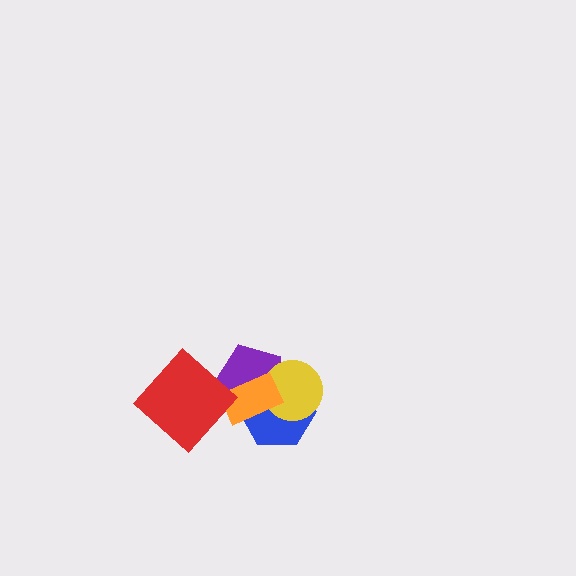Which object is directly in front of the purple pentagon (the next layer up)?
The yellow circle is directly in front of the purple pentagon.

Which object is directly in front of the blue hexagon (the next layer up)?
The purple pentagon is directly in front of the blue hexagon.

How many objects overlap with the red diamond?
0 objects overlap with the red diamond.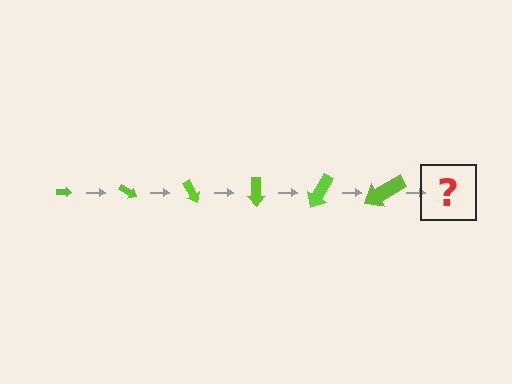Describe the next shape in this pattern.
It should be an arrow, larger than the previous one and rotated 180 degrees from the start.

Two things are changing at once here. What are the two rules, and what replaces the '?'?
The two rules are that the arrow grows larger each step and it rotates 30 degrees each step. The '?' should be an arrow, larger than the previous one and rotated 180 degrees from the start.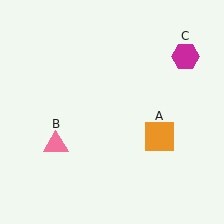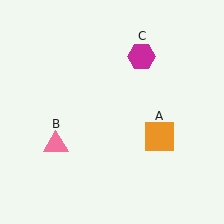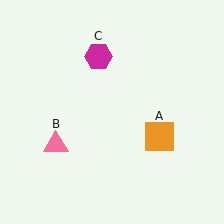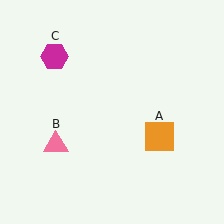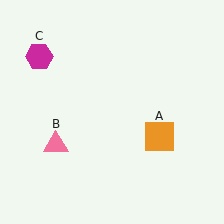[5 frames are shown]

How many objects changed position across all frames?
1 object changed position: magenta hexagon (object C).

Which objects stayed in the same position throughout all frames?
Orange square (object A) and pink triangle (object B) remained stationary.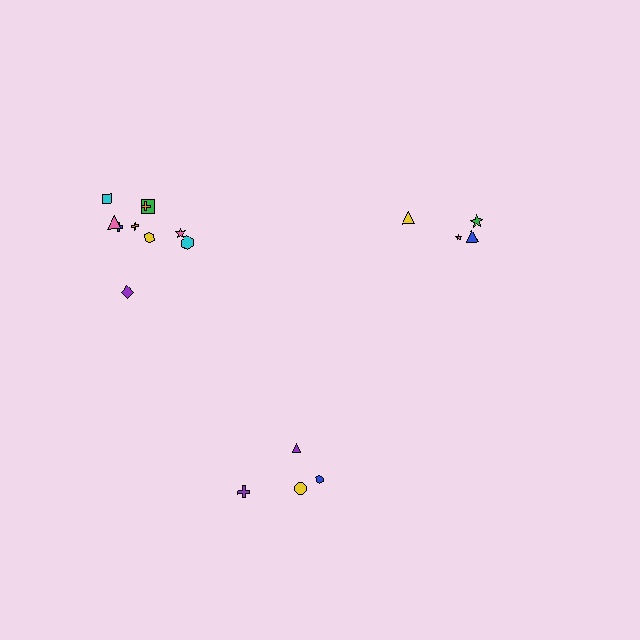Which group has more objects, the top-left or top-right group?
The top-left group.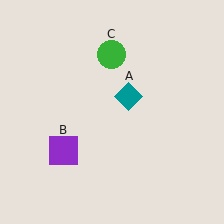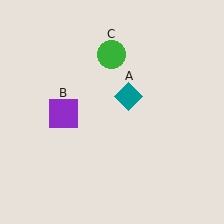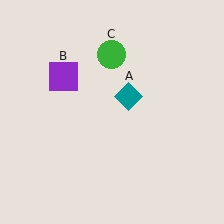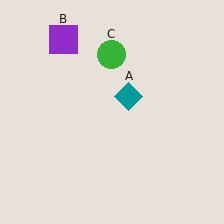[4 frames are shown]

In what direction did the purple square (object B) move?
The purple square (object B) moved up.